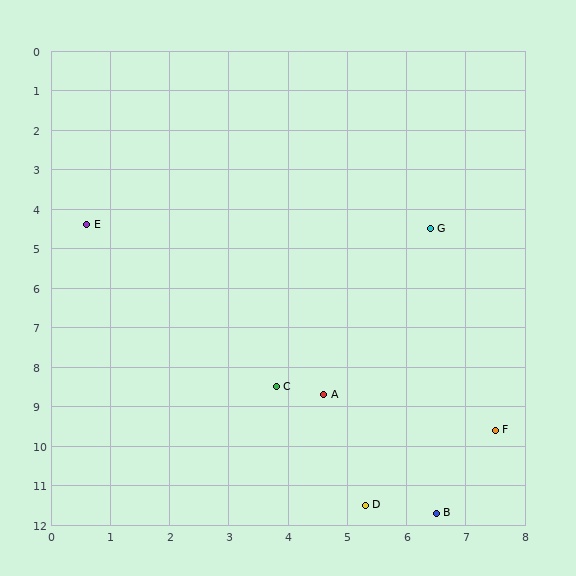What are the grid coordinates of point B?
Point B is at approximately (6.5, 11.7).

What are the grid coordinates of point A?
Point A is at approximately (4.6, 8.7).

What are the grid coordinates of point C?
Point C is at approximately (3.8, 8.5).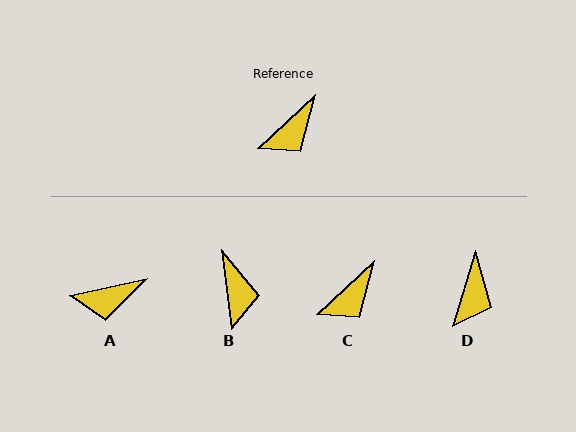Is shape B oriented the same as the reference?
No, it is off by about 54 degrees.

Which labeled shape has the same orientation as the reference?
C.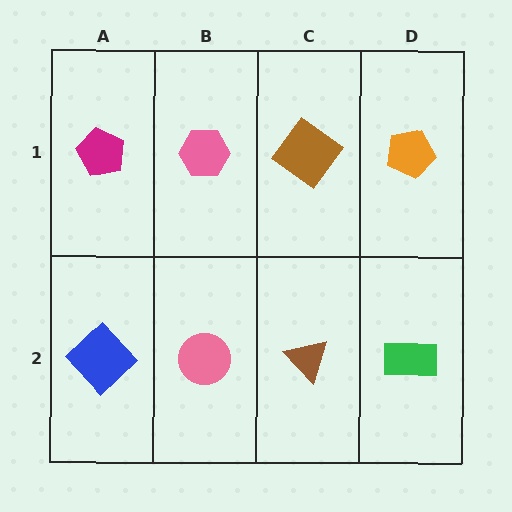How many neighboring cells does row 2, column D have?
2.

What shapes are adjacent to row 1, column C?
A brown triangle (row 2, column C), a pink hexagon (row 1, column B), an orange pentagon (row 1, column D).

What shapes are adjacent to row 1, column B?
A pink circle (row 2, column B), a magenta pentagon (row 1, column A), a brown diamond (row 1, column C).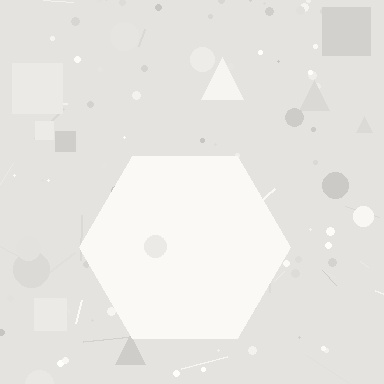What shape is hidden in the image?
A hexagon is hidden in the image.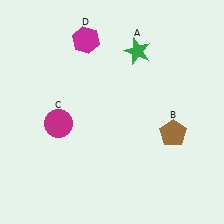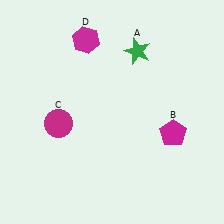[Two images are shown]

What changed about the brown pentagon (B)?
In Image 1, B is brown. In Image 2, it changed to magenta.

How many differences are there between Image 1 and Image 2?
There is 1 difference between the two images.